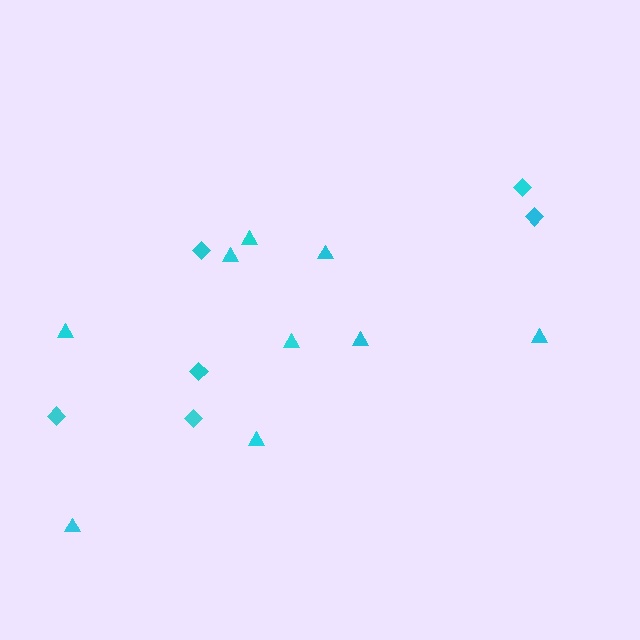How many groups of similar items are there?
There are 2 groups: one group of triangles (9) and one group of diamonds (6).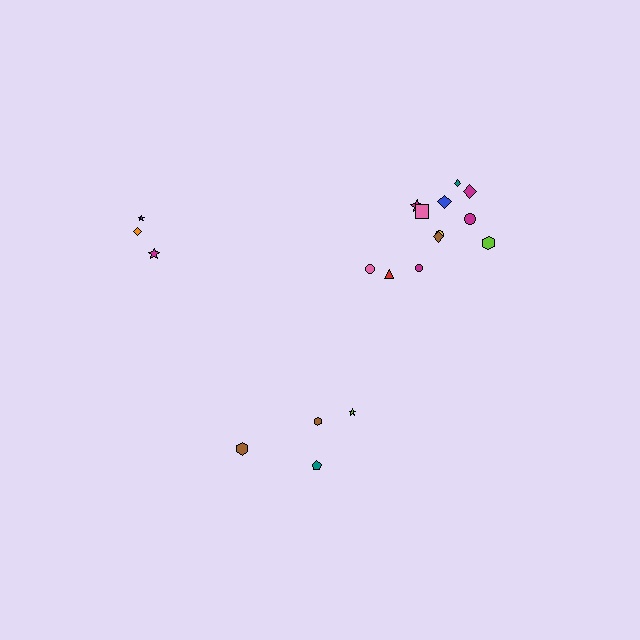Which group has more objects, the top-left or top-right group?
The top-right group.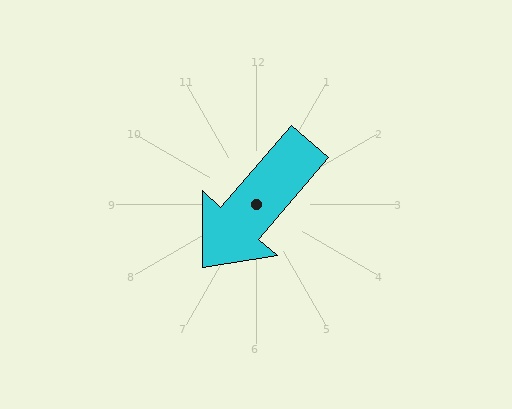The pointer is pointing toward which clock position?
Roughly 7 o'clock.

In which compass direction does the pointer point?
Southwest.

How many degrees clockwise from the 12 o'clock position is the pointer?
Approximately 221 degrees.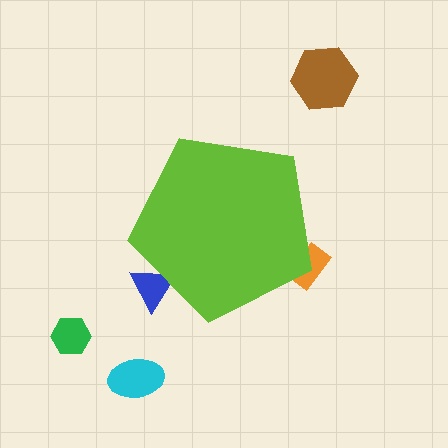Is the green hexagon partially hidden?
No, the green hexagon is fully visible.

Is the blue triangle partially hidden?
Yes, the blue triangle is partially hidden behind the lime pentagon.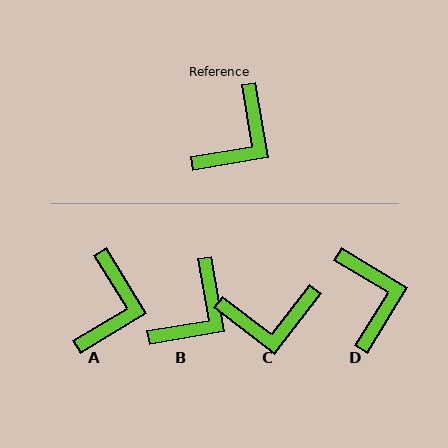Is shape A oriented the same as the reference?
No, it is off by about 22 degrees.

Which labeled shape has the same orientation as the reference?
B.